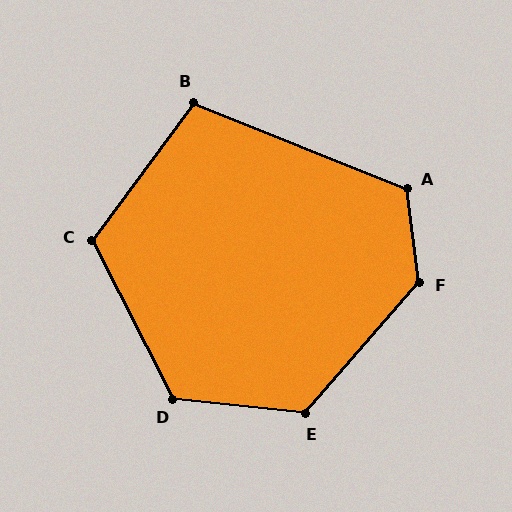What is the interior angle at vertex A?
Approximately 119 degrees (obtuse).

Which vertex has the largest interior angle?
F, at approximately 132 degrees.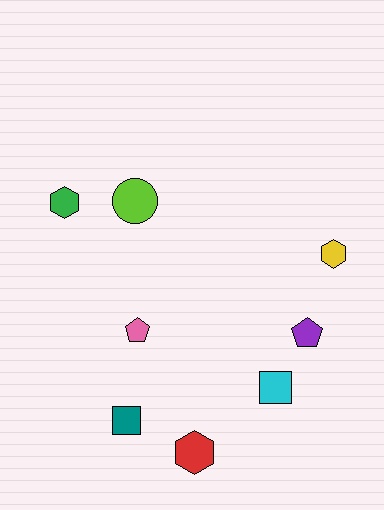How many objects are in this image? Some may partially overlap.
There are 8 objects.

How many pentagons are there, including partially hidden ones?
There are 2 pentagons.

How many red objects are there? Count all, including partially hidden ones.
There is 1 red object.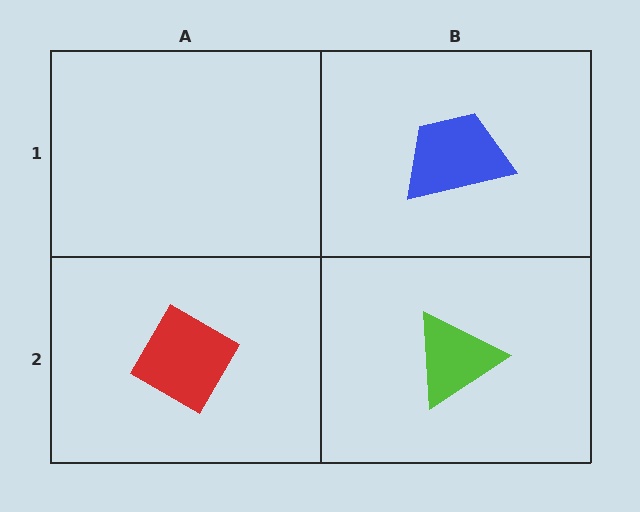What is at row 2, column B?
A lime triangle.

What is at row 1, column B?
A blue trapezoid.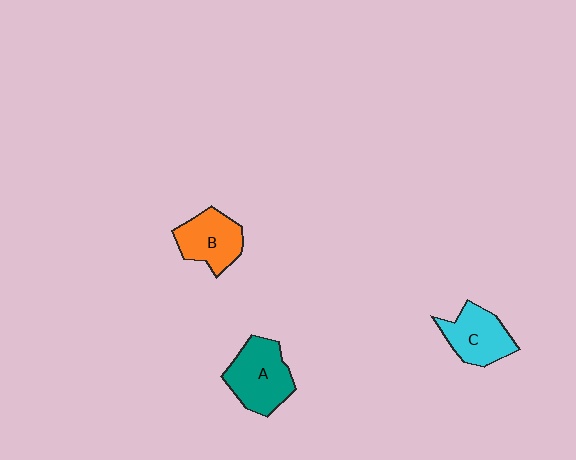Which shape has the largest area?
Shape A (teal).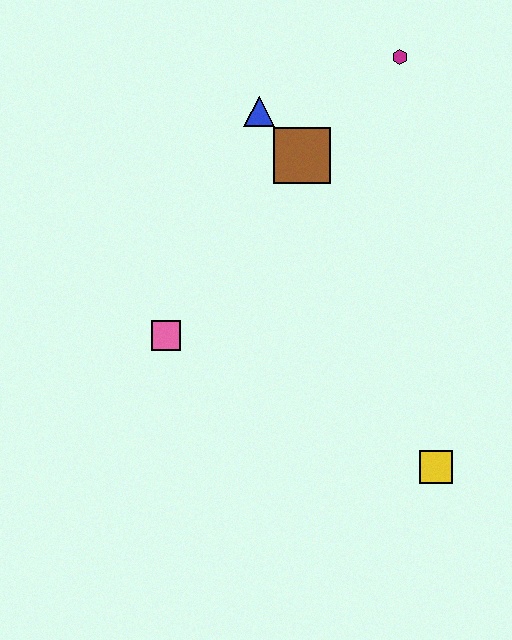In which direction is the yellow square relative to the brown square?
The yellow square is below the brown square.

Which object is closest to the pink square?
The brown square is closest to the pink square.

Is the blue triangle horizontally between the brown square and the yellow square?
No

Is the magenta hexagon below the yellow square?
No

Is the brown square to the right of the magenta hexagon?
No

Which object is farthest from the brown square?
The yellow square is farthest from the brown square.